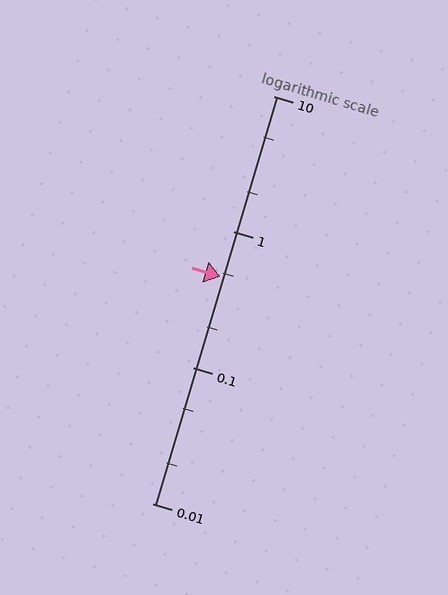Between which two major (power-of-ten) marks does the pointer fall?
The pointer is between 0.1 and 1.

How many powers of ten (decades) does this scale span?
The scale spans 3 decades, from 0.01 to 10.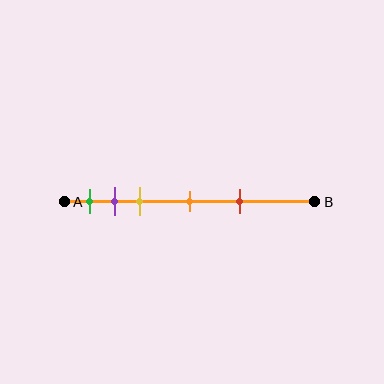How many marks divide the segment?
There are 5 marks dividing the segment.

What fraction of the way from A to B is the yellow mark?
The yellow mark is approximately 30% (0.3) of the way from A to B.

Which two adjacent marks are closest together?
The purple and yellow marks are the closest adjacent pair.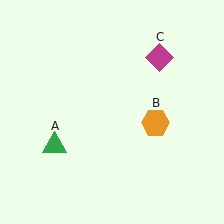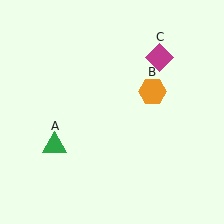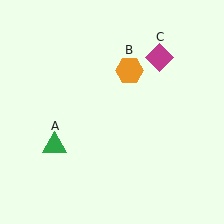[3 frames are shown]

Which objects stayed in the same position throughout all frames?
Green triangle (object A) and magenta diamond (object C) remained stationary.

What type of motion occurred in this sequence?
The orange hexagon (object B) rotated counterclockwise around the center of the scene.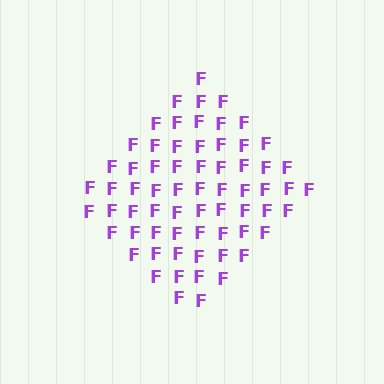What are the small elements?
The small elements are letter F's.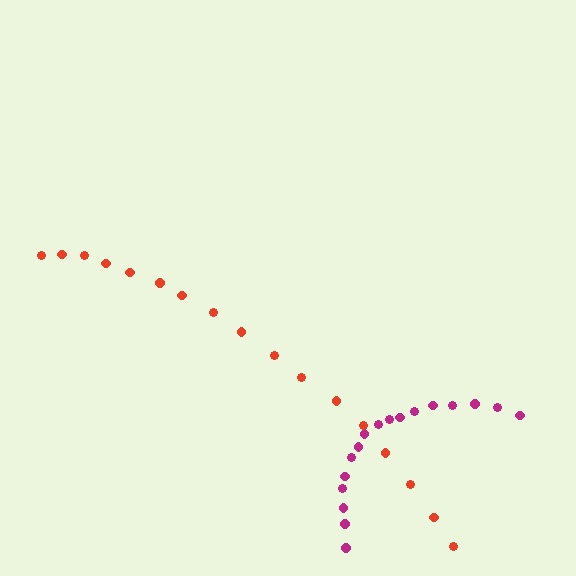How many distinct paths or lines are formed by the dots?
There are 2 distinct paths.